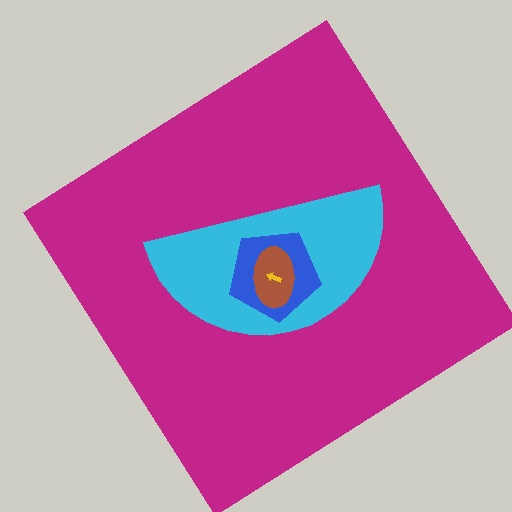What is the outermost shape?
The magenta diamond.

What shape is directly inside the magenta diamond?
The cyan semicircle.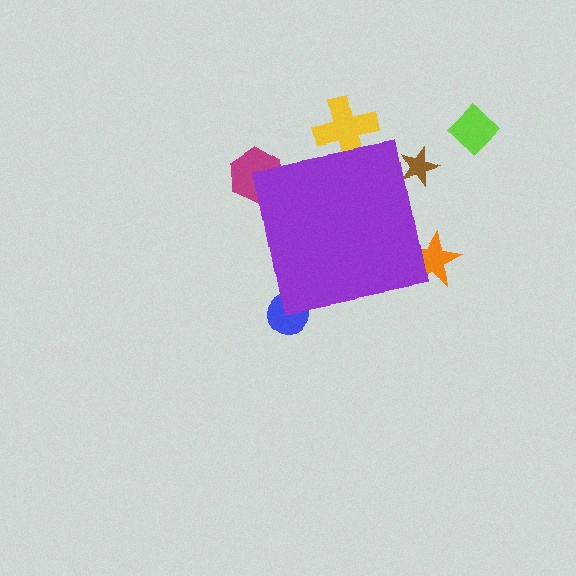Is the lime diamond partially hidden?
No, the lime diamond is fully visible.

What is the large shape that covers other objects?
A purple square.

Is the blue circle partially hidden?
Yes, the blue circle is partially hidden behind the purple square.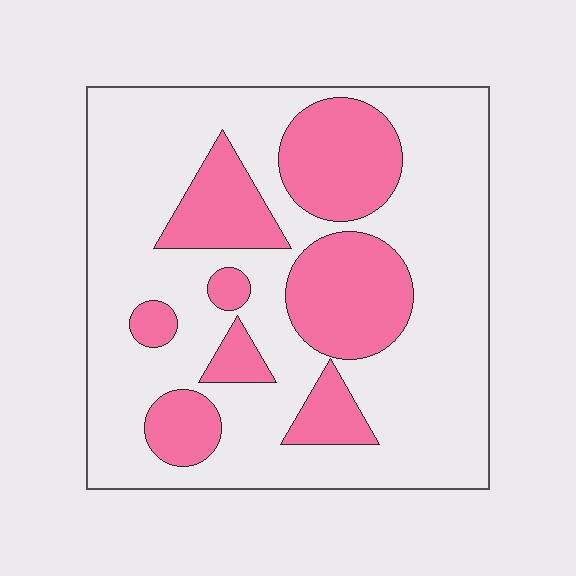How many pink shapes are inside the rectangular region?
8.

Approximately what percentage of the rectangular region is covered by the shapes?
Approximately 30%.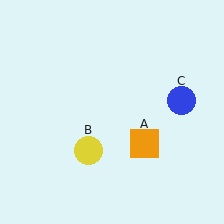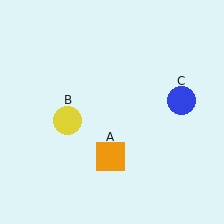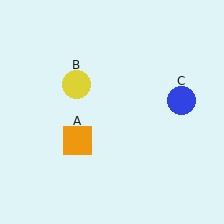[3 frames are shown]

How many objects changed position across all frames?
2 objects changed position: orange square (object A), yellow circle (object B).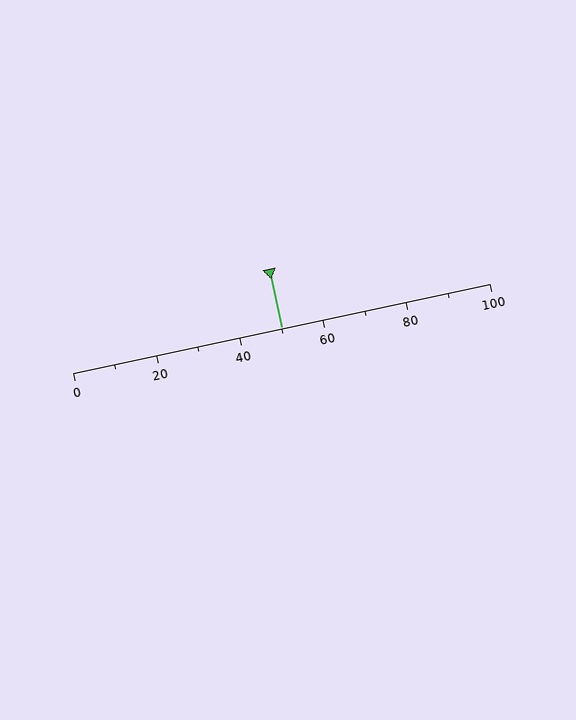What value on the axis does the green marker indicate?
The marker indicates approximately 50.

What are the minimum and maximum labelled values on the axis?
The axis runs from 0 to 100.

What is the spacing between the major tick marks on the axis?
The major ticks are spaced 20 apart.